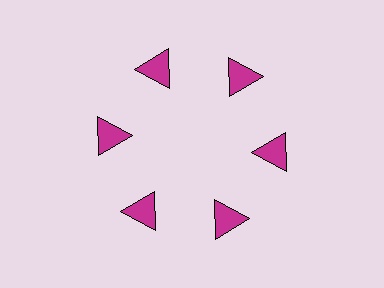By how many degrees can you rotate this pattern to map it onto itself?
The pattern maps onto itself every 60 degrees of rotation.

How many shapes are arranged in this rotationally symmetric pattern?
There are 6 shapes, arranged in 6 groups of 1.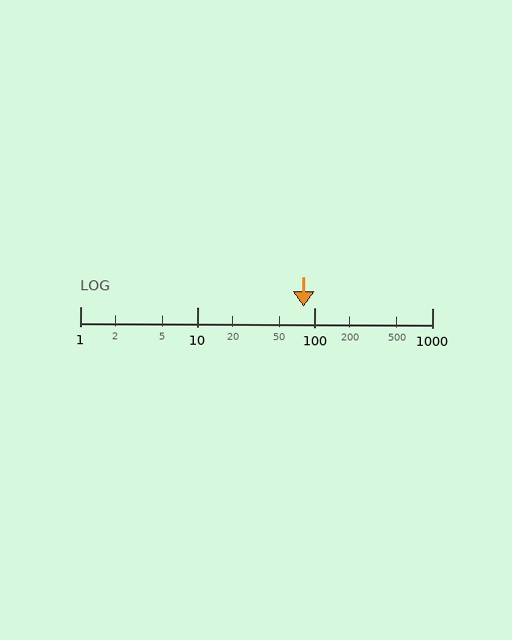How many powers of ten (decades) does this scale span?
The scale spans 3 decades, from 1 to 1000.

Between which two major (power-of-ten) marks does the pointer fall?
The pointer is between 10 and 100.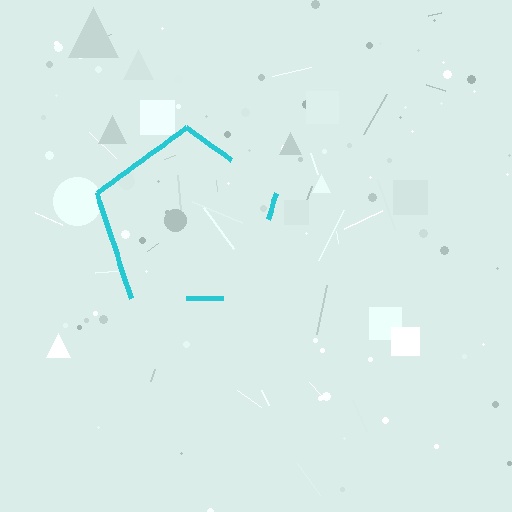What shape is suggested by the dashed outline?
The dashed outline suggests a pentagon.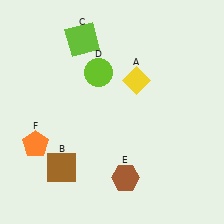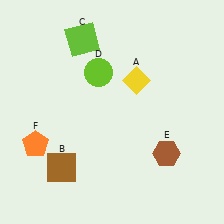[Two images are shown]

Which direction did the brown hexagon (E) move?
The brown hexagon (E) moved right.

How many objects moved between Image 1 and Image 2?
1 object moved between the two images.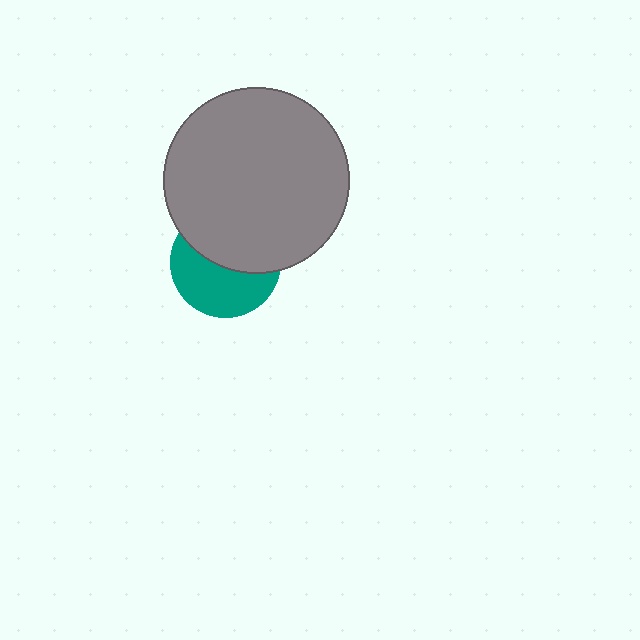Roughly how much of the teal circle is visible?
About half of it is visible (roughly 50%).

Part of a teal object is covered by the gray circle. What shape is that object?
It is a circle.